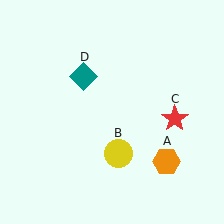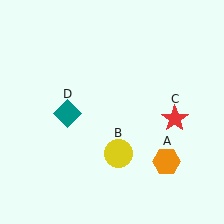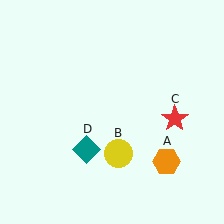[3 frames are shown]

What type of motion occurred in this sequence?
The teal diamond (object D) rotated counterclockwise around the center of the scene.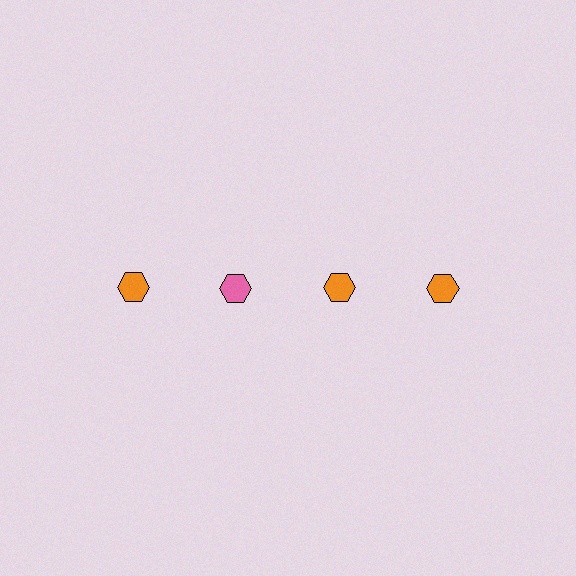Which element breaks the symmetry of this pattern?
The pink hexagon in the top row, second from left column breaks the symmetry. All other shapes are orange hexagons.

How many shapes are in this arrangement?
There are 4 shapes arranged in a grid pattern.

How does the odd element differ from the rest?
It has a different color: pink instead of orange.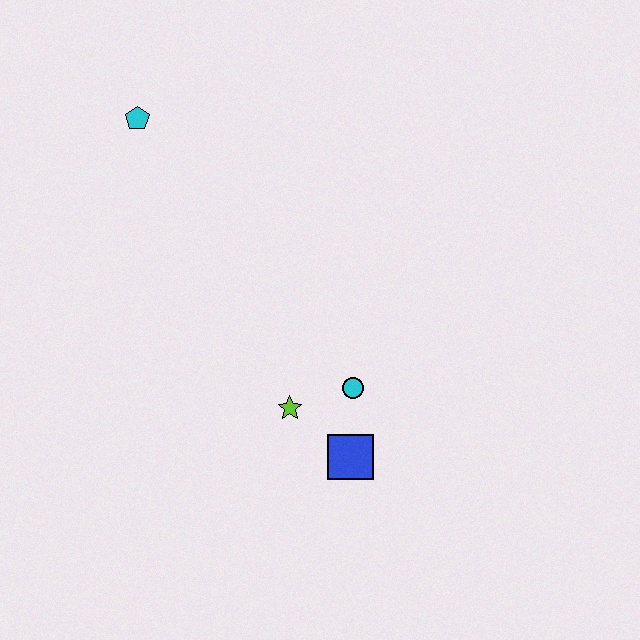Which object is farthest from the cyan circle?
The cyan pentagon is farthest from the cyan circle.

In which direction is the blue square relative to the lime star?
The blue square is to the right of the lime star.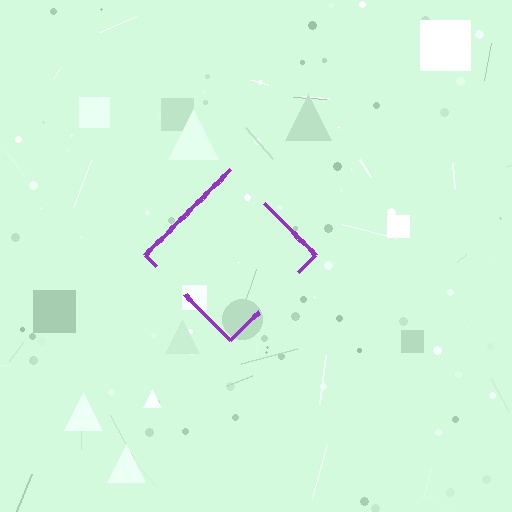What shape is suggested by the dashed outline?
The dashed outline suggests a diamond.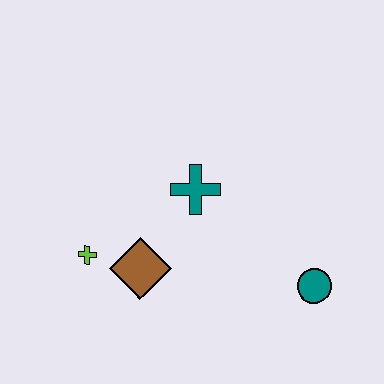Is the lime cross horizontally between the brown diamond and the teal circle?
No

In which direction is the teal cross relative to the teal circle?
The teal cross is to the left of the teal circle.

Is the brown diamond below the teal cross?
Yes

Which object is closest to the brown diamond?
The lime cross is closest to the brown diamond.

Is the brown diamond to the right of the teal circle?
No